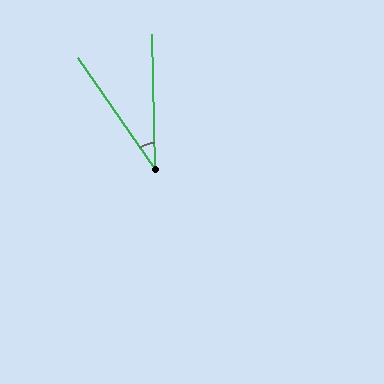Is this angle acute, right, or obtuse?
It is acute.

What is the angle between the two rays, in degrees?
Approximately 33 degrees.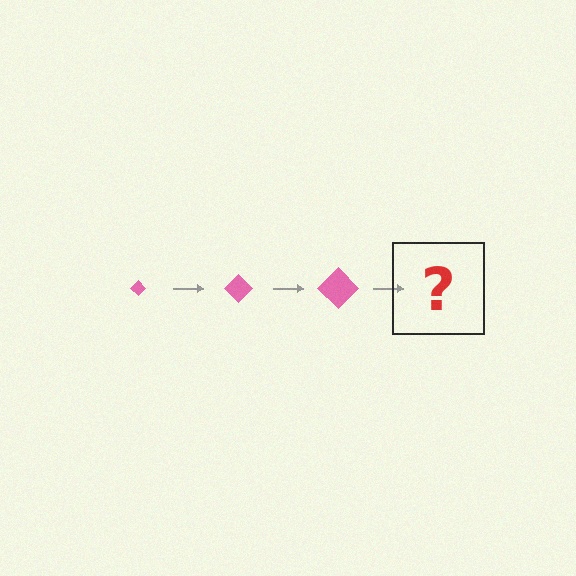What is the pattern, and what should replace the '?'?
The pattern is that the diamond gets progressively larger each step. The '?' should be a pink diamond, larger than the previous one.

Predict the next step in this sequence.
The next step is a pink diamond, larger than the previous one.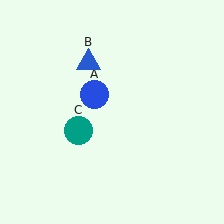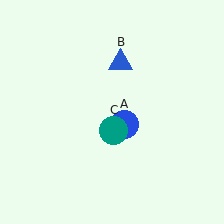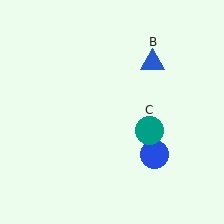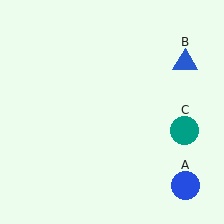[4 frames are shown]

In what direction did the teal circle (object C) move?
The teal circle (object C) moved right.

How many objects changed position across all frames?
3 objects changed position: blue circle (object A), blue triangle (object B), teal circle (object C).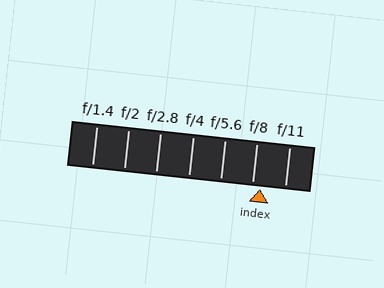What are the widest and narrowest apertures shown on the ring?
The widest aperture shown is f/1.4 and the narrowest is f/11.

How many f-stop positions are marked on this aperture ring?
There are 7 f-stop positions marked.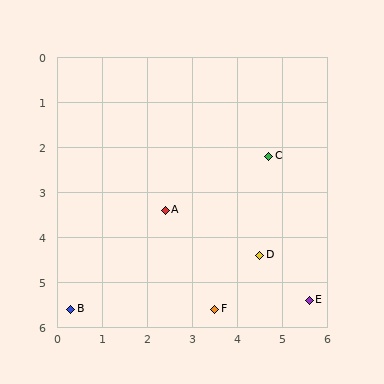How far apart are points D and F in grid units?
Points D and F are about 1.6 grid units apart.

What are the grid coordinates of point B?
Point B is at approximately (0.3, 5.6).